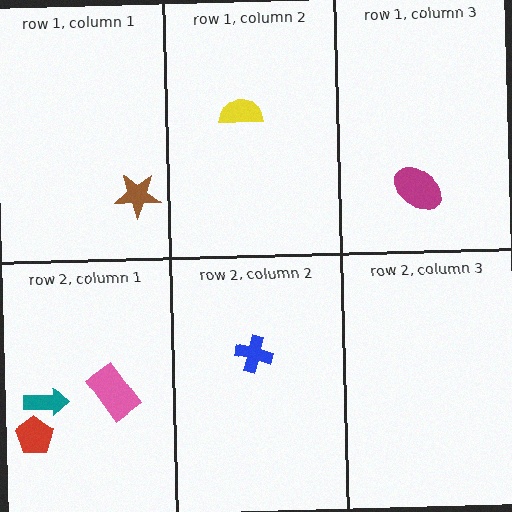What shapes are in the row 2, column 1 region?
The red pentagon, the pink rectangle, the teal arrow.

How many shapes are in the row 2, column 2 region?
1.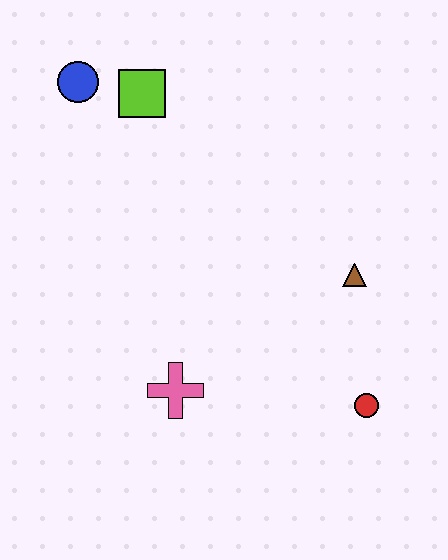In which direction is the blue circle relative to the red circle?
The blue circle is above the red circle.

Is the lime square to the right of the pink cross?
No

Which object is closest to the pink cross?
The red circle is closest to the pink cross.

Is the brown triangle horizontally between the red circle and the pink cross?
Yes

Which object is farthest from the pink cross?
The blue circle is farthest from the pink cross.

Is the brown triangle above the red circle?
Yes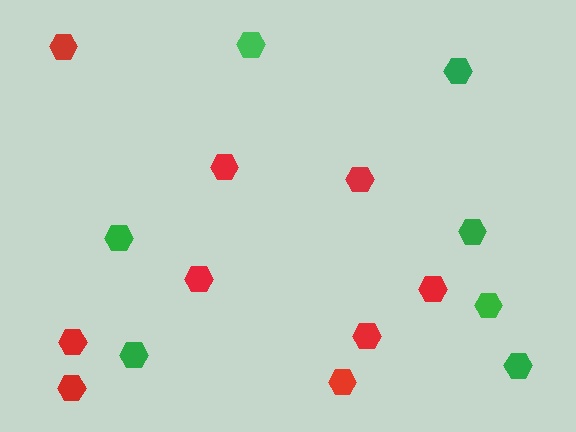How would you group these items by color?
There are 2 groups: one group of red hexagons (9) and one group of green hexagons (7).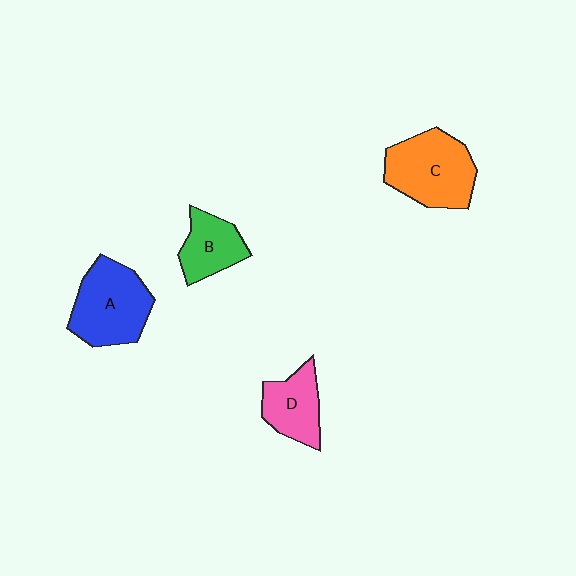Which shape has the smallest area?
Shape B (green).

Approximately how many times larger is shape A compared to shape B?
Approximately 1.6 times.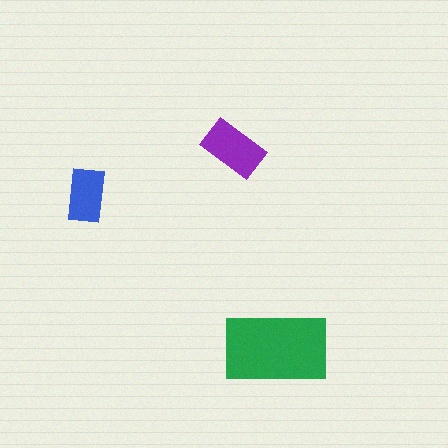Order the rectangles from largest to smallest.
the green one, the purple one, the blue one.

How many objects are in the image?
There are 3 objects in the image.